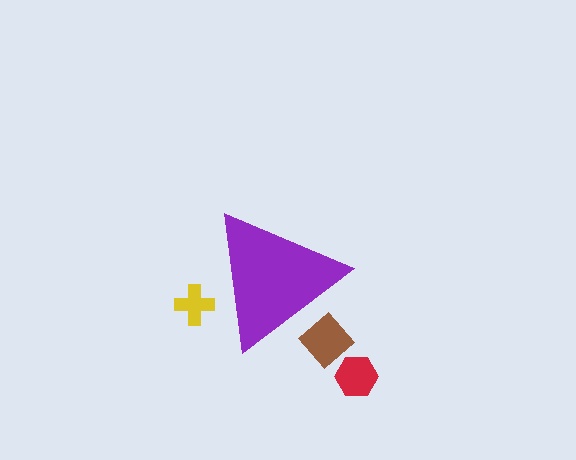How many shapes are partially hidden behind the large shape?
2 shapes are partially hidden.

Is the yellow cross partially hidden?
Yes, the yellow cross is partially hidden behind the purple triangle.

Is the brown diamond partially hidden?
Yes, the brown diamond is partially hidden behind the purple triangle.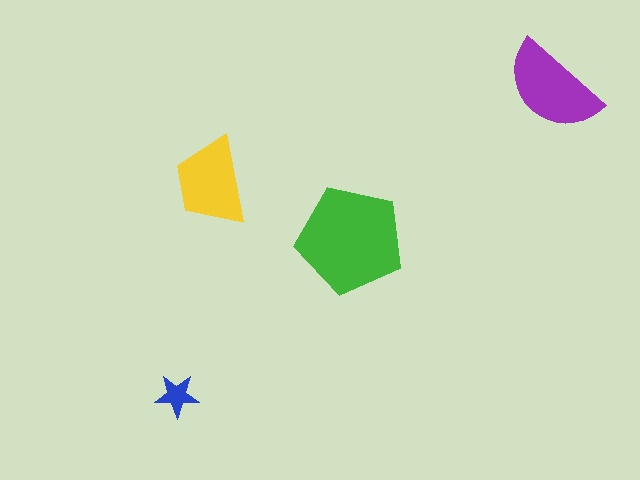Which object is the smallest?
The blue star.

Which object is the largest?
The green pentagon.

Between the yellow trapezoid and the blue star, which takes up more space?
The yellow trapezoid.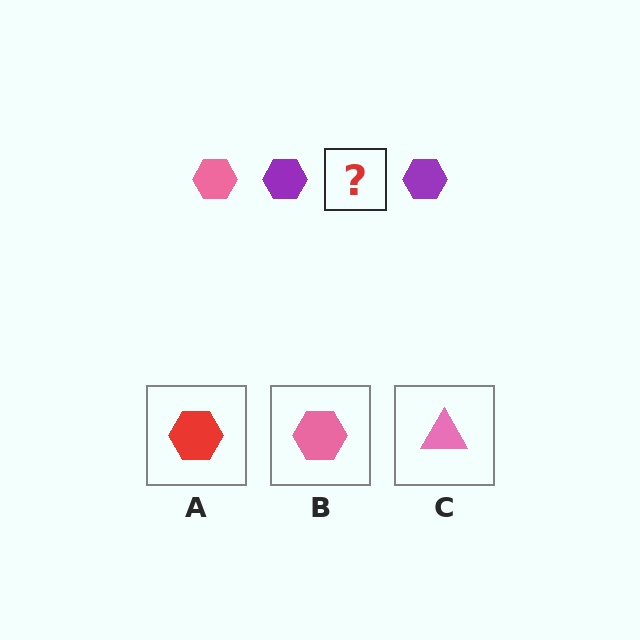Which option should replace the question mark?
Option B.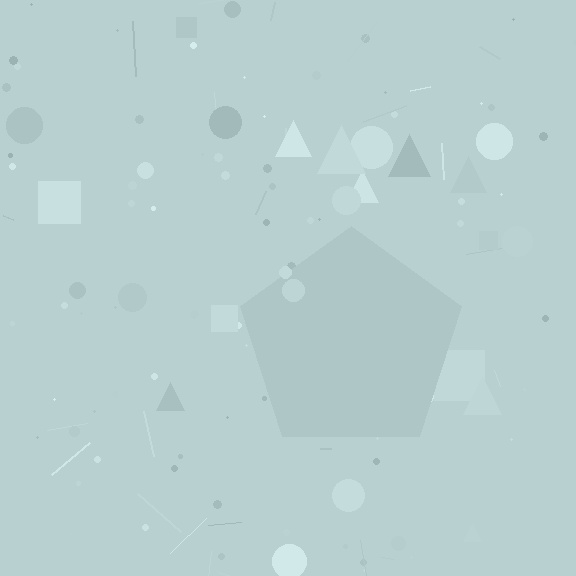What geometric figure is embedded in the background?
A pentagon is embedded in the background.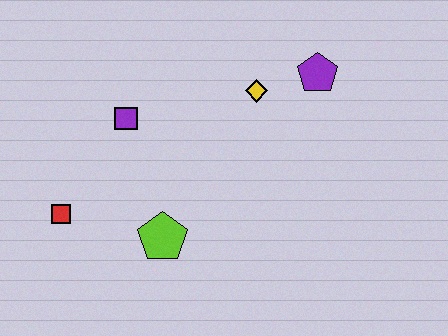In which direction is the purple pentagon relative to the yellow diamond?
The purple pentagon is to the right of the yellow diamond.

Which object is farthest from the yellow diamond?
The red square is farthest from the yellow diamond.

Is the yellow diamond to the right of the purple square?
Yes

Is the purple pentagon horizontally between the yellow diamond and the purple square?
No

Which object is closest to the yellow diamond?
The purple pentagon is closest to the yellow diamond.